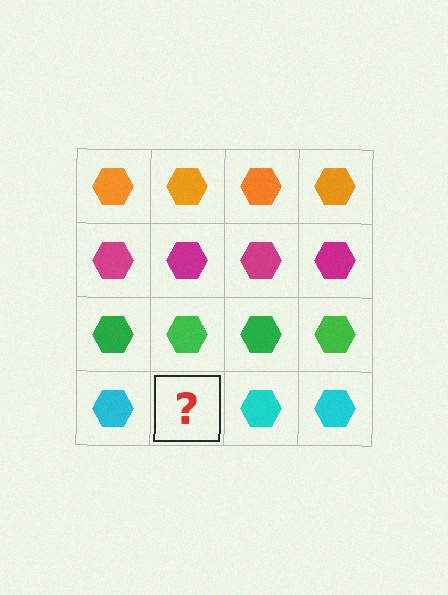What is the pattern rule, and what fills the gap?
The rule is that each row has a consistent color. The gap should be filled with a cyan hexagon.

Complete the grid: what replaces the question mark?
The question mark should be replaced with a cyan hexagon.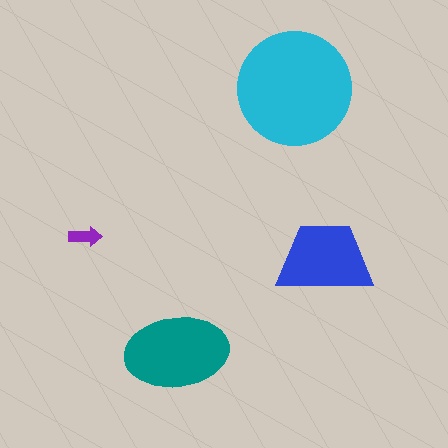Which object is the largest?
The cyan circle.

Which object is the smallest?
The purple arrow.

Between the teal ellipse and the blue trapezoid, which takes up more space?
The teal ellipse.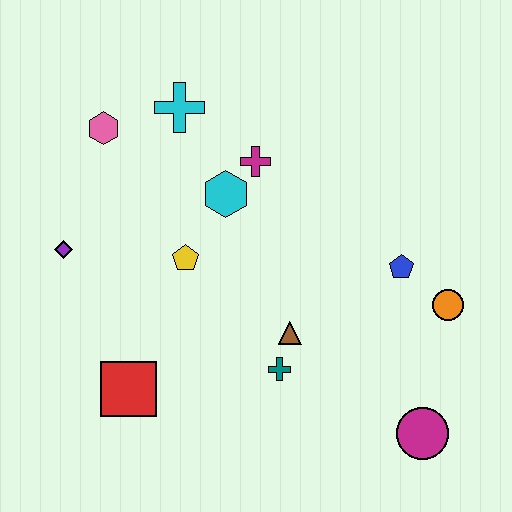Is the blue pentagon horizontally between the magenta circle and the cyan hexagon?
Yes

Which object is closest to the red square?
The yellow pentagon is closest to the red square.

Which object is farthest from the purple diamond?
The magenta circle is farthest from the purple diamond.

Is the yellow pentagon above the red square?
Yes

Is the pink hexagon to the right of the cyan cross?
No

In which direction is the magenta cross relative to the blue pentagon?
The magenta cross is to the left of the blue pentagon.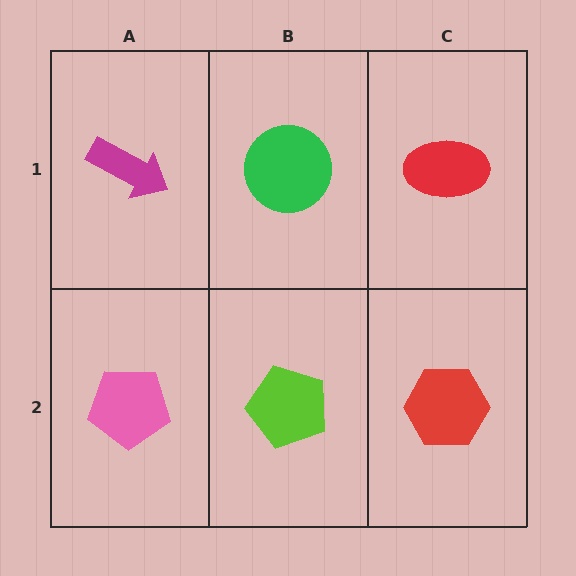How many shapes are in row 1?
3 shapes.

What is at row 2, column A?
A pink pentagon.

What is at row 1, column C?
A red ellipse.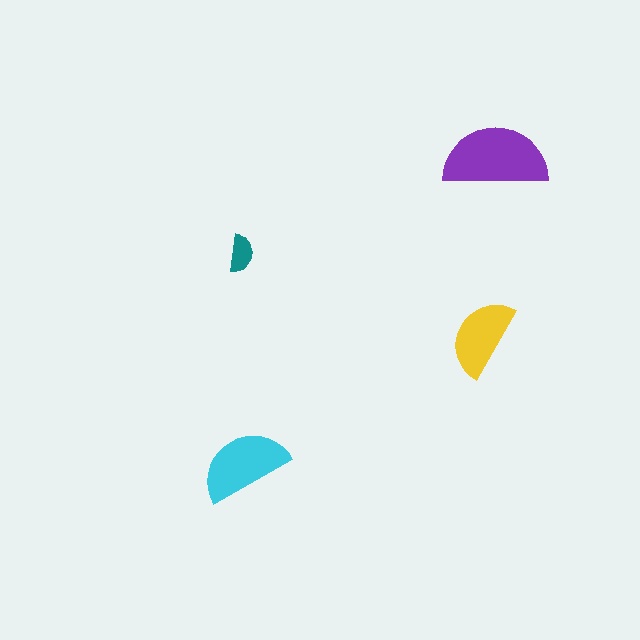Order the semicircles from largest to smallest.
the purple one, the cyan one, the yellow one, the teal one.